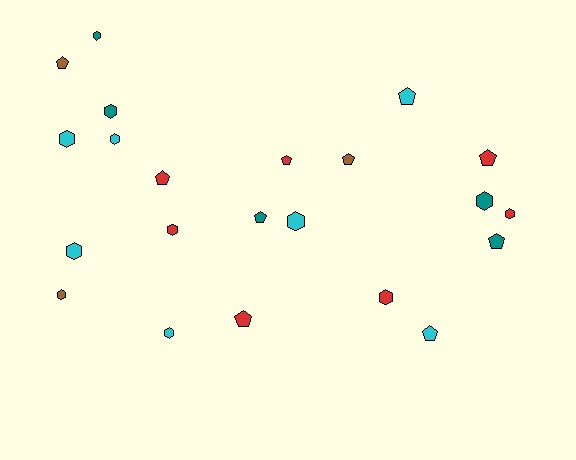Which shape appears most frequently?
Hexagon, with 12 objects.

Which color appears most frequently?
Red, with 7 objects.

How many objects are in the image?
There are 22 objects.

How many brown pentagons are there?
There are 2 brown pentagons.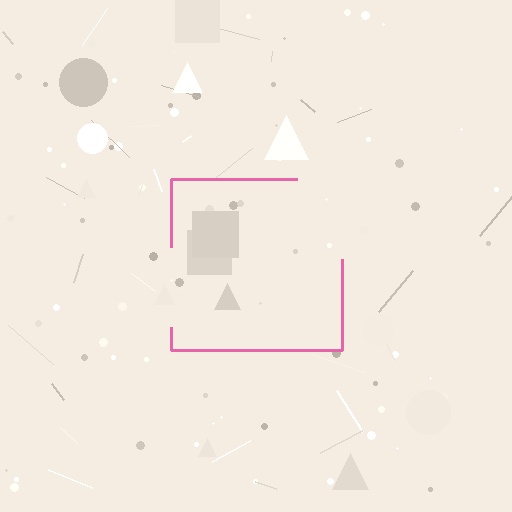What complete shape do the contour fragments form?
The contour fragments form a square.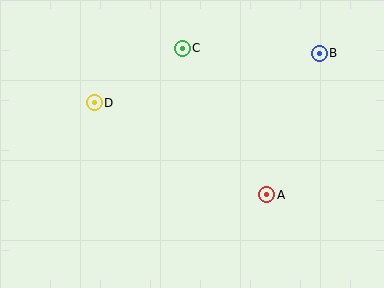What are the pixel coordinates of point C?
Point C is at (182, 48).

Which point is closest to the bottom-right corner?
Point A is closest to the bottom-right corner.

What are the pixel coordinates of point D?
Point D is at (94, 103).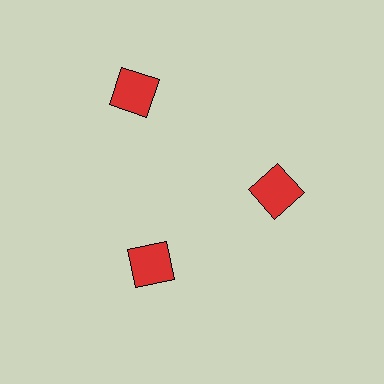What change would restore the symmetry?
The symmetry would be restored by moving it inward, back onto the ring so that all 3 squares sit at equal angles and equal distance from the center.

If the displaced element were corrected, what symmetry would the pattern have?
It would have 3-fold rotational symmetry — the pattern would map onto itself every 120 degrees.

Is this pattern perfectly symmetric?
No. The 3 red squares are arranged in a ring, but one element near the 11 o'clock position is pushed outward from the center, breaking the 3-fold rotational symmetry.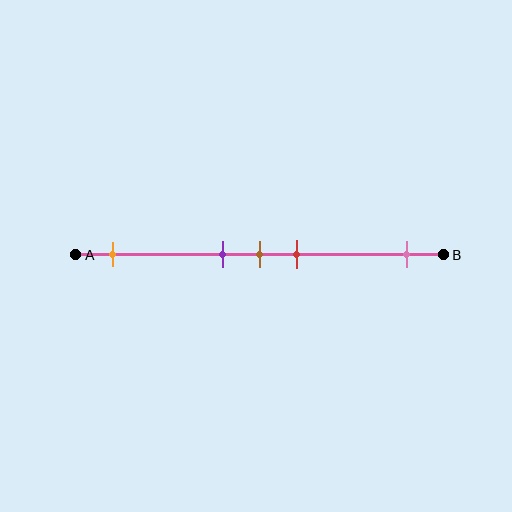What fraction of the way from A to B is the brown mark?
The brown mark is approximately 50% (0.5) of the way from A to B.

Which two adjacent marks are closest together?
The purple and brown marks are the closest adjacent pair.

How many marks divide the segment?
There are 5 marks dividing the segment.